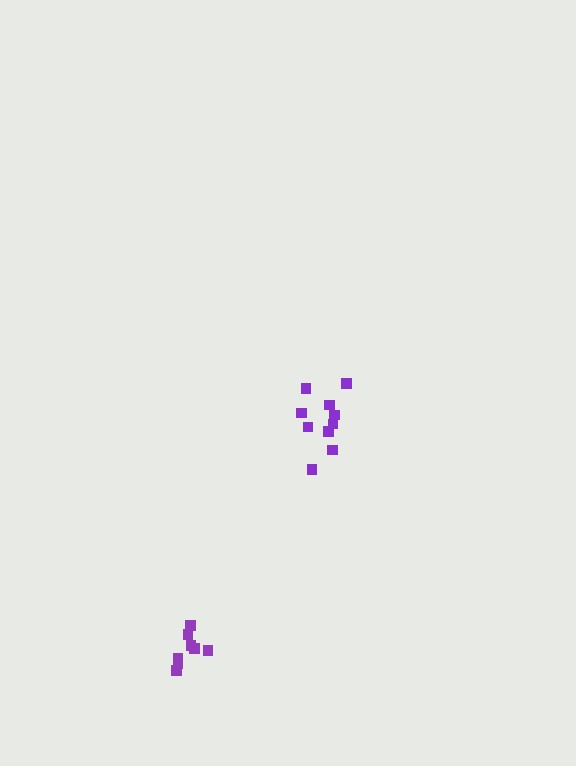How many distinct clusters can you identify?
There are 2 distinct clusters.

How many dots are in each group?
Group 1: 10 dots, Group 2: 8 dots (18 total).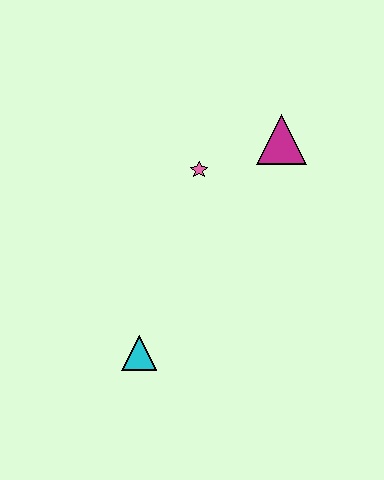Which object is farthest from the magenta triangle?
The cyan triangle is farthest from the magenta triangle.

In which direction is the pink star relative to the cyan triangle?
The pink star is above the cyan triangle.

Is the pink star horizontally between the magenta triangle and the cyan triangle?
Yes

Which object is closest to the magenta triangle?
The pink star is closest to the magenta triangle.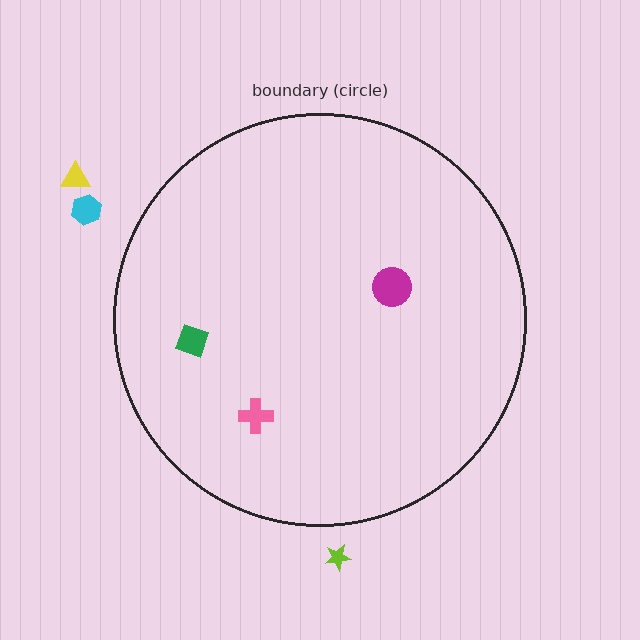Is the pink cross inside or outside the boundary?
Inside.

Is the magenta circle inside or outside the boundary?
Inside.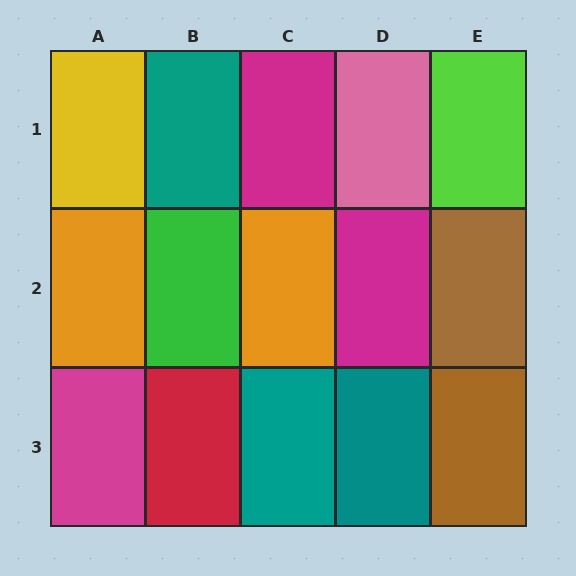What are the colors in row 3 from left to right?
Magenta, red, teal, teal, brown.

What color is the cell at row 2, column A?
Orange.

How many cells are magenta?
3 cells are magenta.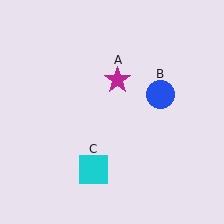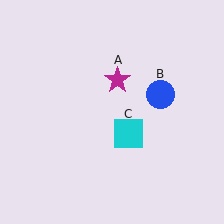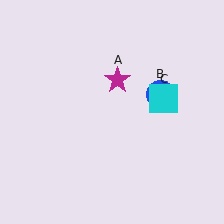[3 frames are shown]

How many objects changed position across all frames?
1 object changed position: cyan square (object C).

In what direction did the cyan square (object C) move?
The cyan square (object C) moved up and to the right.